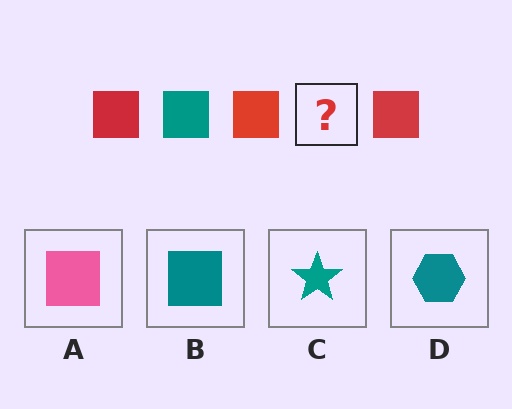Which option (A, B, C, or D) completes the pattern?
B.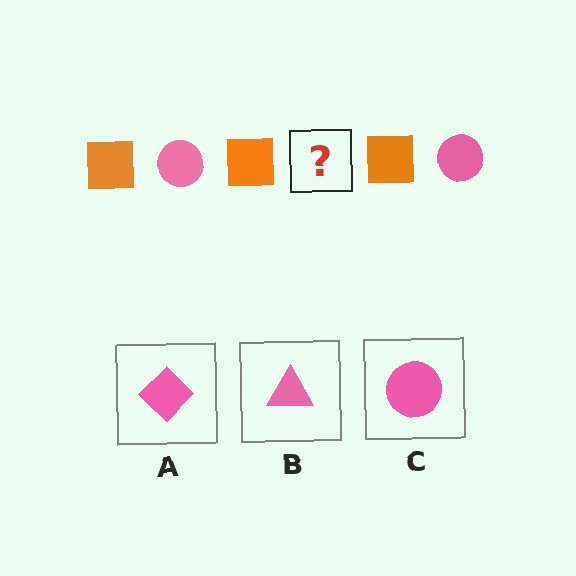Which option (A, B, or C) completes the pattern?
C.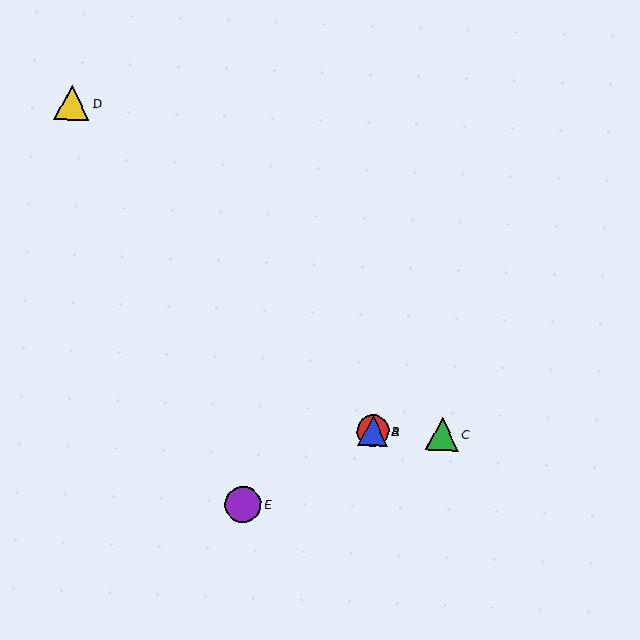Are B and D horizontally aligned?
No, B is at y≈431 and D is at y≈103.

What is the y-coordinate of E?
Object E is at y≈504.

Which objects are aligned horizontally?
Objects A, B, C are aligned horizontally.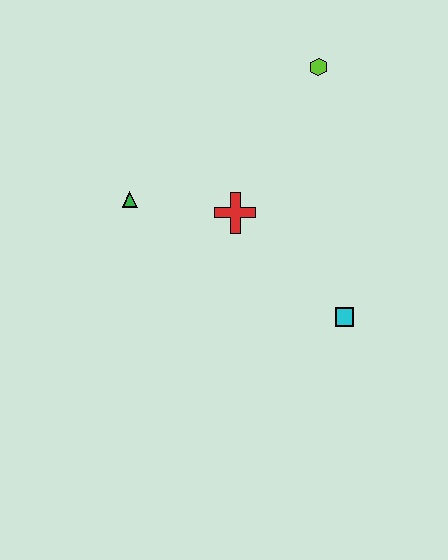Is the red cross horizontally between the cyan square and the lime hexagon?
No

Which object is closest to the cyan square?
The red cross is closest to the cyan square.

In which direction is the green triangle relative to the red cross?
The green triangle is to the left of the red cross.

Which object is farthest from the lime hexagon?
The cyan square is farthest from the lime hexagon.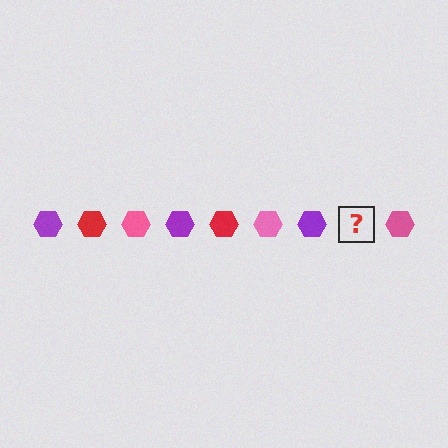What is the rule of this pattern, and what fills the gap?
The rule is that the pattern cycles through purple, red, pink hexagons. The gap should be filled with a red hexagon.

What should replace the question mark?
The question mark should be replaced with a red hexagon.